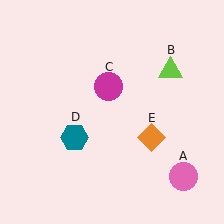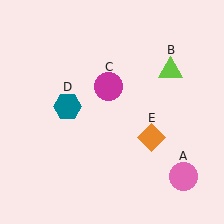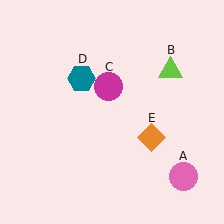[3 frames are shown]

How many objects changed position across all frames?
1 object changed position: teal hexagon (object D).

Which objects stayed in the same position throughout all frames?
Pink circle (object A) and lime triangle (object B) and magenta circle (object C) and orange diamond (object E) remained stationary.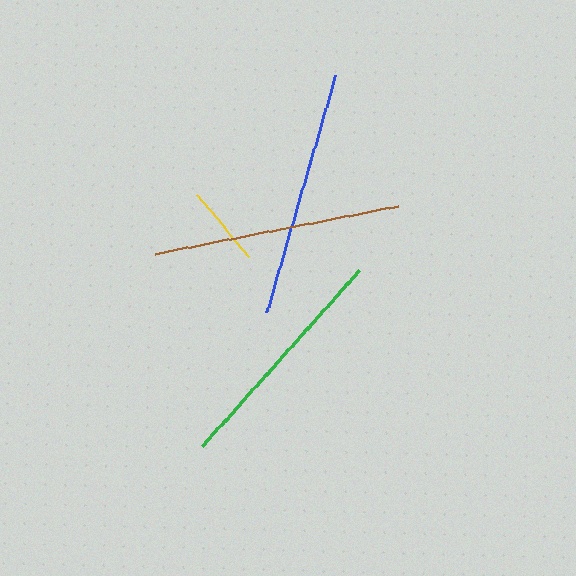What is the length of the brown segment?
The brown segment is approximately 248 pixels long.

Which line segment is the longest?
The brown line is the longest at approximately 248 pixels.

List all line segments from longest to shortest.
From longest to shortest: brown, blue, green, yellow.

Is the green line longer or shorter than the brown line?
The brown line is longer than the green line.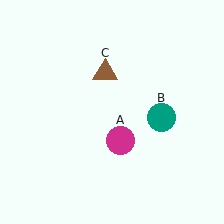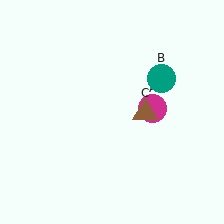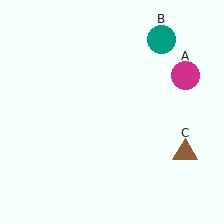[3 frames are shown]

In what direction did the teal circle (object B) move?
The teal circle (object B) moved up.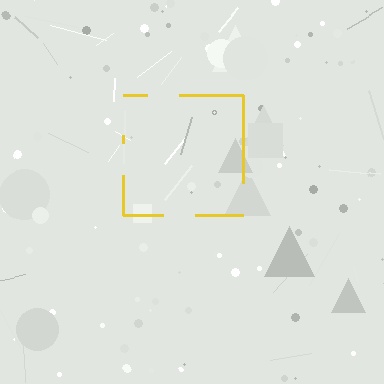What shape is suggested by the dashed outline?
The dashed outline suggests a square.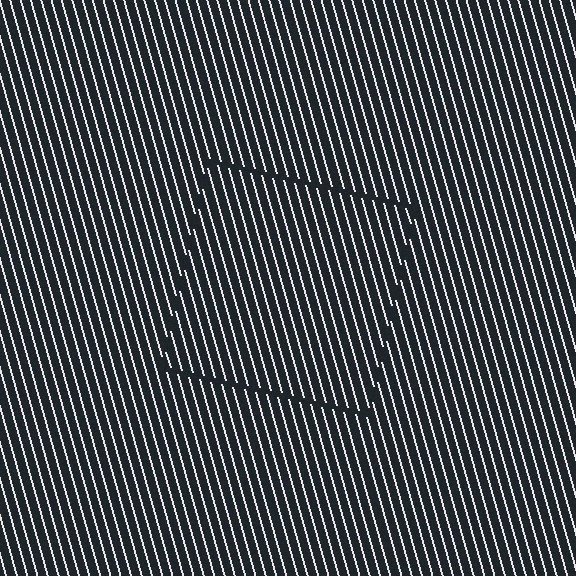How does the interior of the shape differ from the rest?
The interior of the shape contains the same grating, shifted by half a period — the contour is defined by the phase discontinuity where line-ends from the inner and outer gratings abut.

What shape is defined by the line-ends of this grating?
An illusory square. The interior of the shape contains the same grating, shifted by half a period — the contour is defined by the phase discontinuity where line-ends from the inner and outer gratings abut.